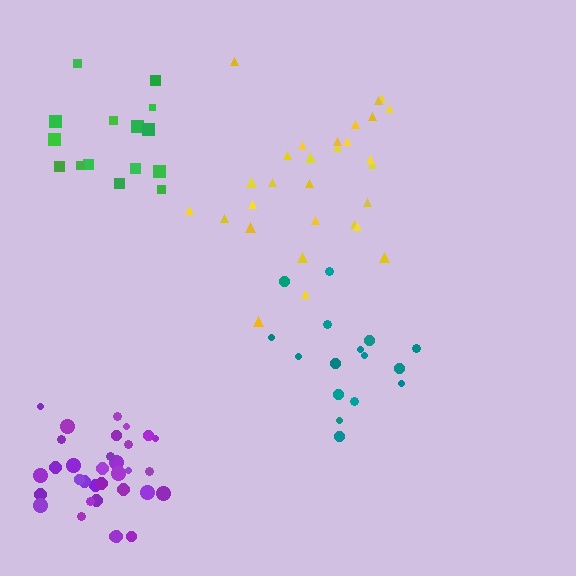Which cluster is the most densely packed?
Purple.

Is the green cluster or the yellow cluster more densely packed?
Green.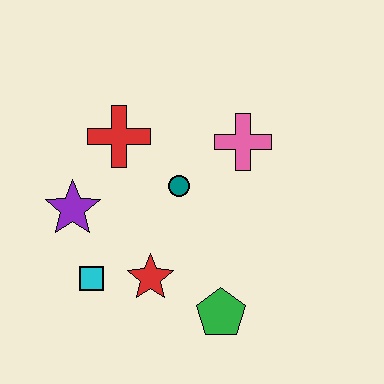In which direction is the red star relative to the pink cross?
The red star is below the pink cross.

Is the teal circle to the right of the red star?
Yes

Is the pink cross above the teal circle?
Yes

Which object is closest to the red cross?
The teal circle is closest to the red cross.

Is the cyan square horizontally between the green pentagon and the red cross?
No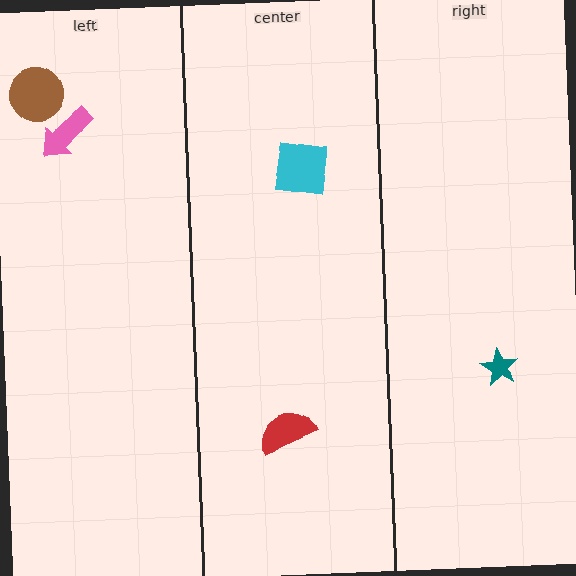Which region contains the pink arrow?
The left region.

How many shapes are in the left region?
2.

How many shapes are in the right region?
1.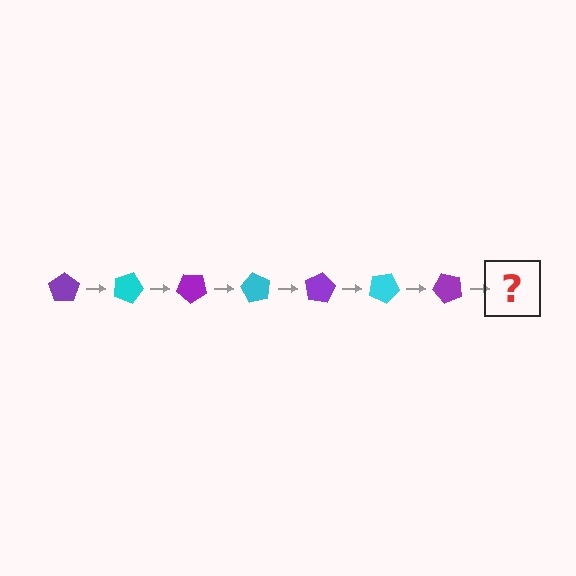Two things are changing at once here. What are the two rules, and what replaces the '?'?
The two rules are that it rotates 20 degrees each step and the color cycles through purple and cyan. The '?' should be a cyan pentagon, rotated 140 degrees from the start.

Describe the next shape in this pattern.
It should be a cyan pentagon, rotated 140 degrees from the start.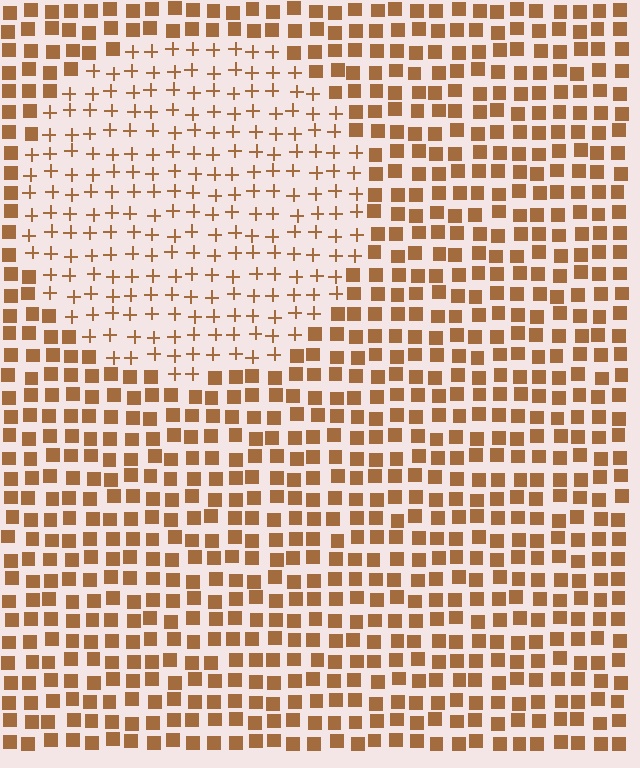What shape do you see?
I see a circle.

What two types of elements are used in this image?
The image uses plus signs inside the circle region and squares outside it.